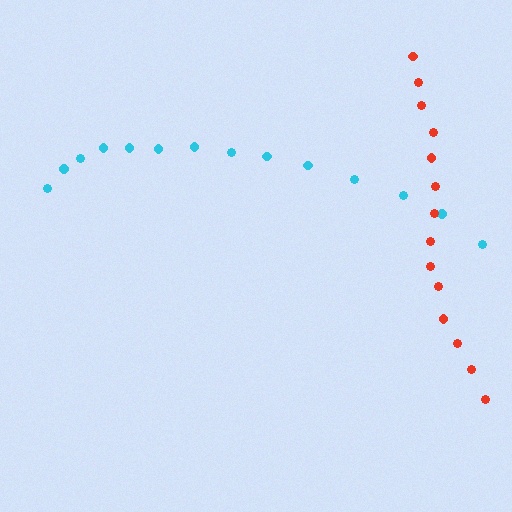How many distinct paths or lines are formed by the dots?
There are 2 distinct paths.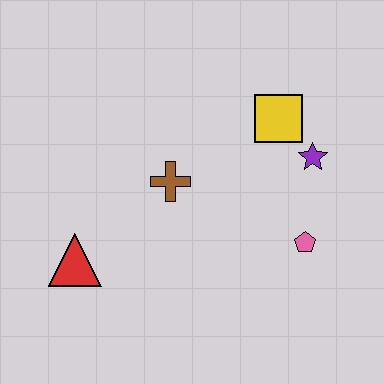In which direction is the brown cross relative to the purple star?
The brown cross is to the left of the purple star.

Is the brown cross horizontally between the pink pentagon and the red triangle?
Yes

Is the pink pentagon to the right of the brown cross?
Yes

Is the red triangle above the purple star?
No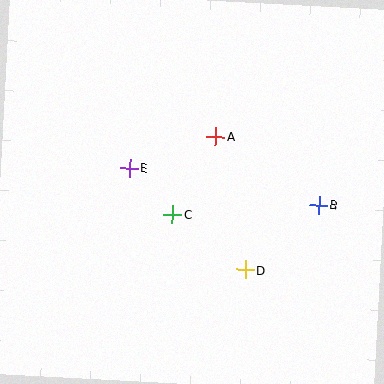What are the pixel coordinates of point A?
Point A is at (216, 136).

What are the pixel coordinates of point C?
Point C is at (173, 214).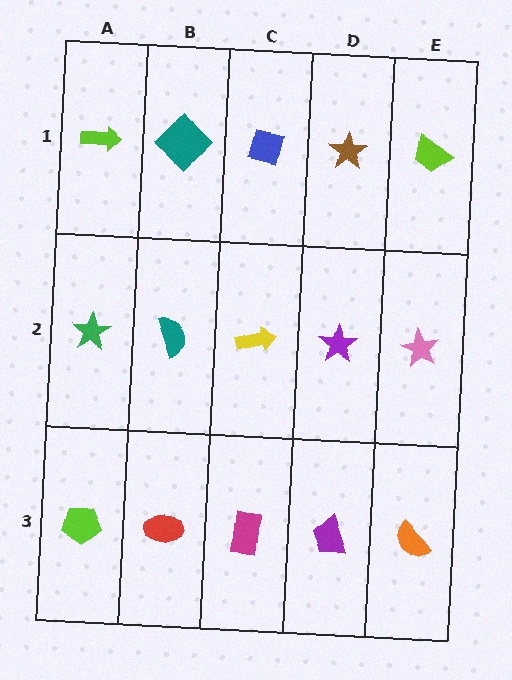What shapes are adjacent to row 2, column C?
A blue square (row 1, column C), a magenta rectangle (row 3, column C), a teal semicircle (row 2, column B), a purple star (row 2, column D).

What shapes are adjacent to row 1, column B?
A teal semicircle (row 2, column B), a lime arrow (row 1, column A), a blue square (row 1, column C).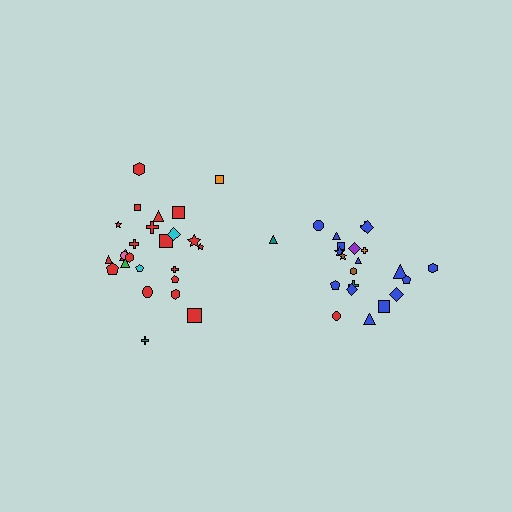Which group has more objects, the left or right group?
The left group.